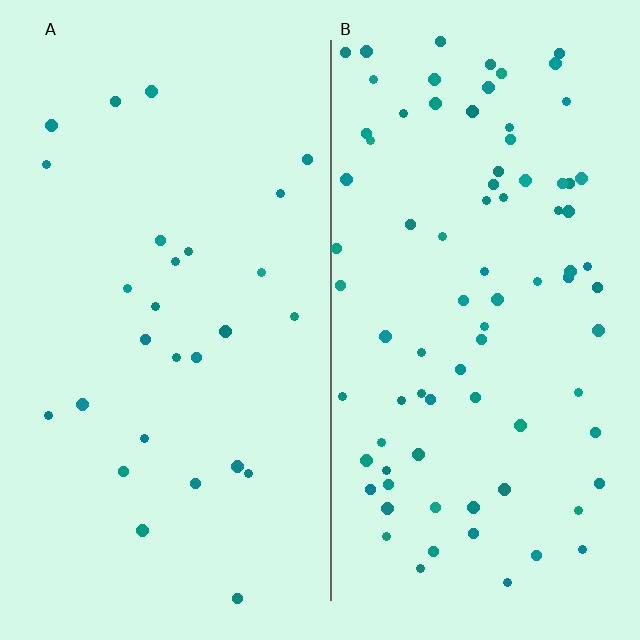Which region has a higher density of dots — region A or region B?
B (the right).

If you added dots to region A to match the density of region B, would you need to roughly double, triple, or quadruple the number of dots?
Approximately triple.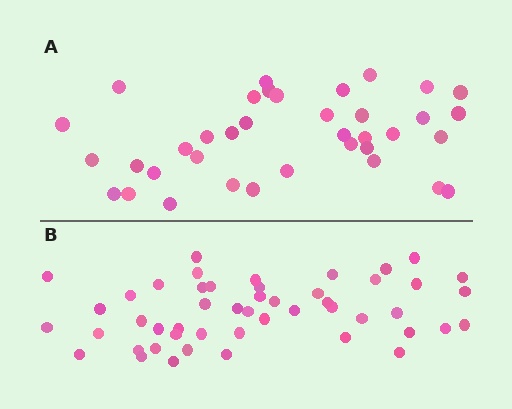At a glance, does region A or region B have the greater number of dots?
Region B (the bottom region) has more dots.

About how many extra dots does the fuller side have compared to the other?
Region B has roughly 12 or so more dots than region A.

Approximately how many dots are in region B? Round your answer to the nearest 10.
About 50 dots. (The exact count is 49, which rounds to 50.)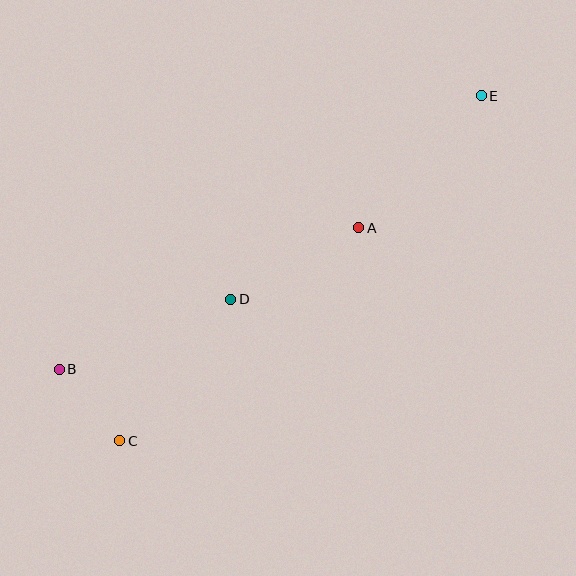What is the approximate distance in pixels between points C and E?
The distance between C and E is approximately 500 pixels.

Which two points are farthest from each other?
Points B and E are farthest from each other.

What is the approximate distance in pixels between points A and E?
The distance between A and E is approximately 180 pixels.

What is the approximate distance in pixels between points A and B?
The distance between A and B is approximately 331 pixels.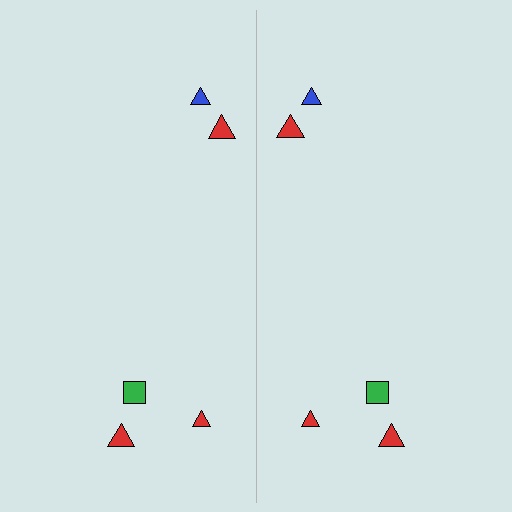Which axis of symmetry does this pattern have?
The pattern has a vertical axis of symmetry running through the center of the image.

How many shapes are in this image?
There are 10 shapes in this image.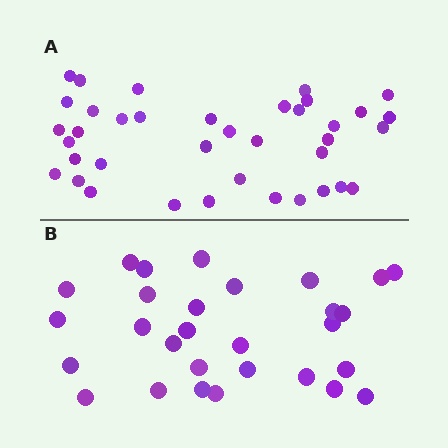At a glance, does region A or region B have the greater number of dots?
Region A (the top region) has more dots.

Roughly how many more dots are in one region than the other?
Region A has roughly 8 or so more dots than region B.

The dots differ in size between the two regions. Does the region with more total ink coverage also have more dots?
No. Region B has more total ink coverage because its dots are larger, but region A actually contains more individual dots. Total area can be misleading — the number of items is what matters here.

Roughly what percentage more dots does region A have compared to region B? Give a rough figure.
About 30% more.